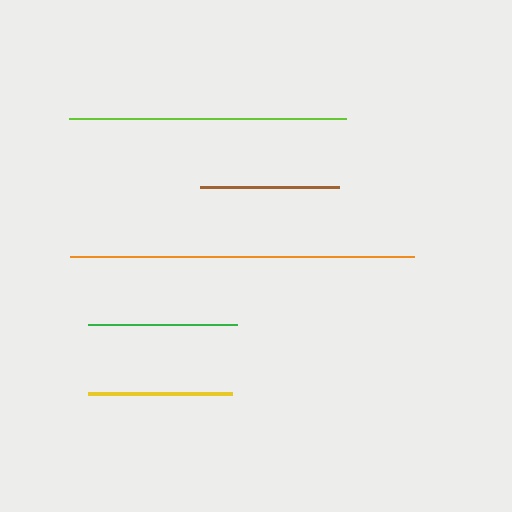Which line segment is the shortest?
The brown line is the shortest at approximately 140 pixels.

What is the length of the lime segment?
The lime segment is approximately 278 pixels long.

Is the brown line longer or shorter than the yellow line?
The yellow line is longer than the brown line.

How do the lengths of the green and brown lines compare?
The green and brown lines are approximately the same length.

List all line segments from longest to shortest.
From longest to shortest: orange, lime, green, yellow, brown.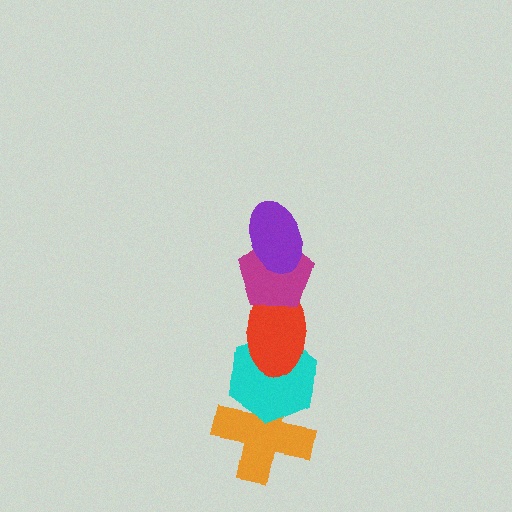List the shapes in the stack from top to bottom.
From top to bottom: the purple ellipse, the magenta pentagon, the red ellipse, the cyan hexagon, the orange cross.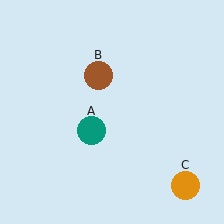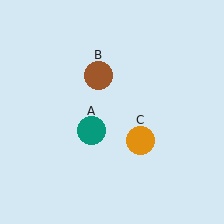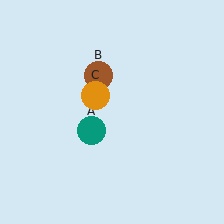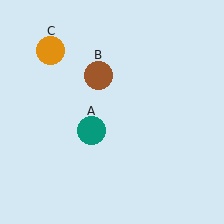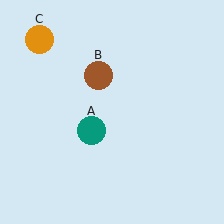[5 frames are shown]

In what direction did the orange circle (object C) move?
The orange circle (object C) moved up and to the left.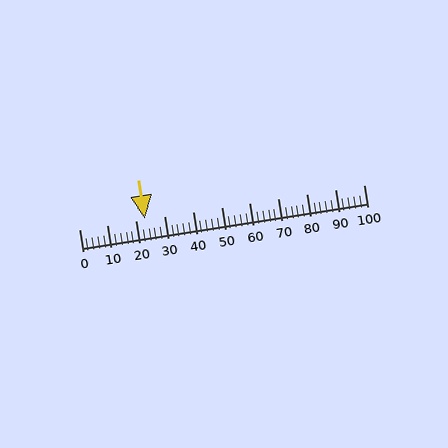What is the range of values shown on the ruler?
The ruler shows values from 0 to 100.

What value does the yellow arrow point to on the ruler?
The yellow arrow points to approximately 23.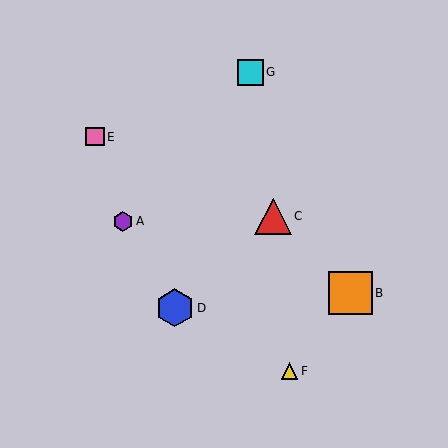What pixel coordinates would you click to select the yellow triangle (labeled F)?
Click at (289, 371) to select the yellow triangle F.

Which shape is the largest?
The orange square (labeled B) is the largest.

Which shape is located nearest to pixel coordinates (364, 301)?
The orange square (labeled B) at (350, 293) is nearest to that location.